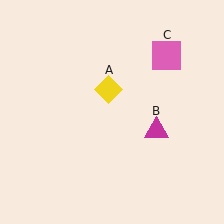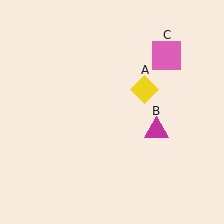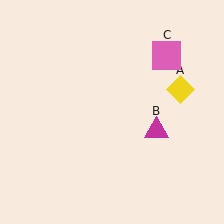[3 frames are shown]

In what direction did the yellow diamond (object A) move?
The yellow diamond (object A) moved right.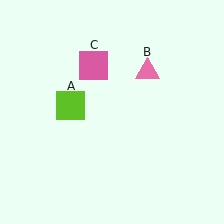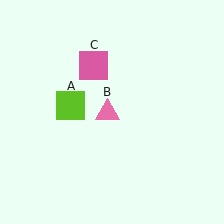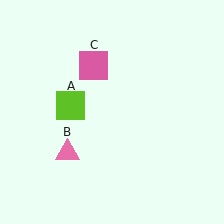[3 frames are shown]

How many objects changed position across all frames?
1 object changed position: pink triangle (object B).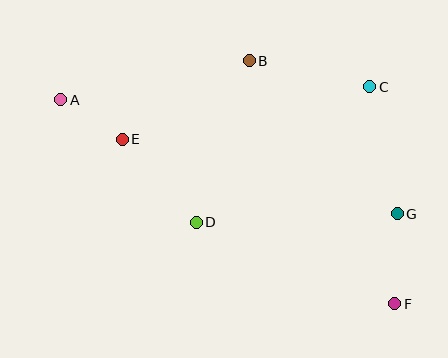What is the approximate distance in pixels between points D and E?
The distance between D and E is approximately 111 pixels.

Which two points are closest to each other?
Points A and E are closest to each other.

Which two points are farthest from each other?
Points A and F are farthest from each other.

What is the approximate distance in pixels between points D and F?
The distance between D and F is approximately 215 pixels.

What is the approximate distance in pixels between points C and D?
The distance between C and D is approximately 220 pixels.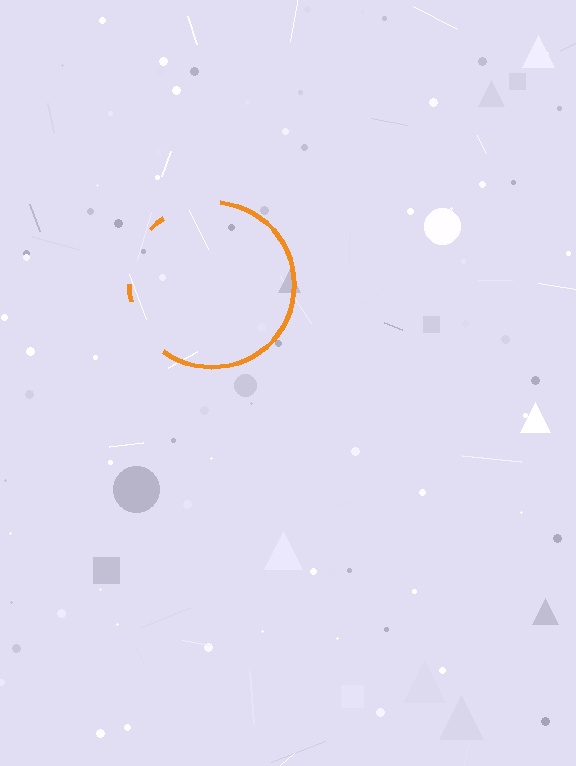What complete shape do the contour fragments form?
The contour fragments form a circle.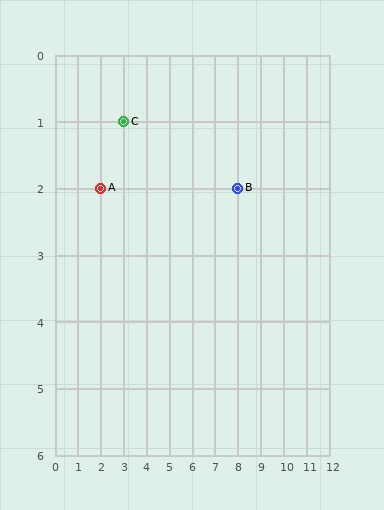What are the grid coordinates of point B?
Point B is at grid coordinates (8, 2).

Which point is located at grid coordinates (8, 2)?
Point B is at (8, 2).